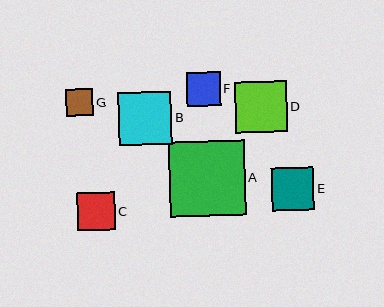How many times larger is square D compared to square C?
Square D is approximately 1.4 times the size of square C.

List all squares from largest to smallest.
From largest to smallest: A, B, D, E, C, F, G.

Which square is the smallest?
Square G is the smallest with a size of approximately 27 pixels.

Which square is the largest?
Square A is the largest with a size of approximately 76 pixels.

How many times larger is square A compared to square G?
Square A is approximately 2.8 times the size of square G.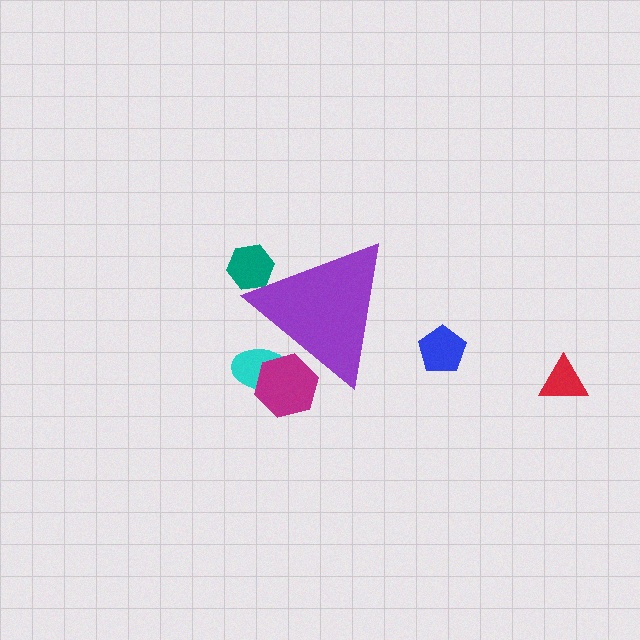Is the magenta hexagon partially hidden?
Yes, the magenta hexagon is partially hidden behind the purple triangle.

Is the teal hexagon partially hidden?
Yes, the teal hexagon is partially hidden behind the purple triangle.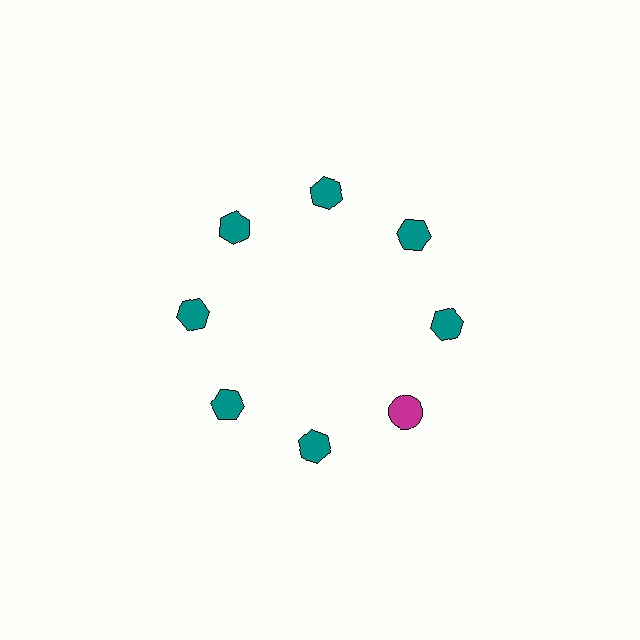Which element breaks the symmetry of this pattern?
The magenta circle at roughly the 4 o'clock position breaks the symmetry. All other shapes are teal hexagons.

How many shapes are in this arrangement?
There are 8 shapes arranged in a ring pattern.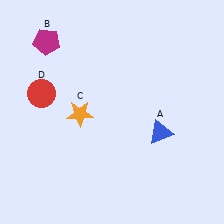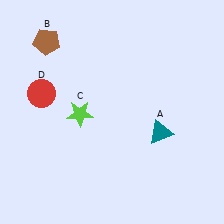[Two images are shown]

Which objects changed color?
A changed from blue to teal. B changed from magenta to brown. C changed from orange to lime.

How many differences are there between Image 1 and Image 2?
There are 3 differences between the two images.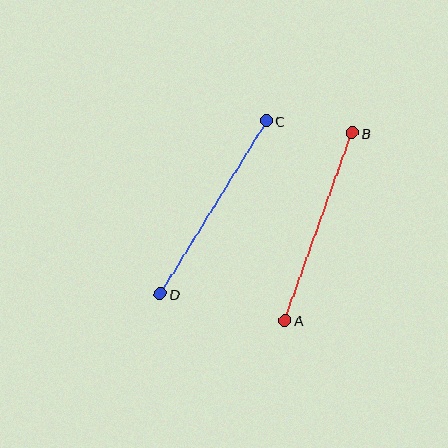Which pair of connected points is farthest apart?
Points C and D are farthest apart.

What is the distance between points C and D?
The distance is approximately 203 pixels.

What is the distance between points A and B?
The distance is approximately 199 pixels.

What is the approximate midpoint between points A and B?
The midpoint is at approximately (319, 227) pixels.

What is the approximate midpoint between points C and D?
The midpoint is at approximately (213, 207) pixels.